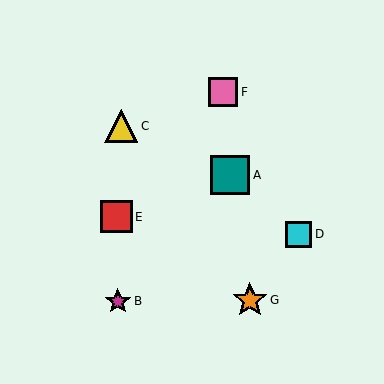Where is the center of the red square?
The center of the red square is at (116, 217).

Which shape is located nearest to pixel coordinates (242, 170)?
The teal square (labeled A) at (230, 175) is nearest to that location.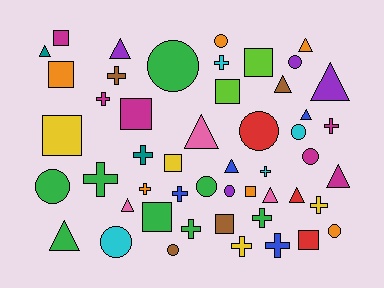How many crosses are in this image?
There are 14 crosses.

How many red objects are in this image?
There are 3 red objects.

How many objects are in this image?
There are 50 objects.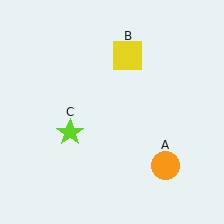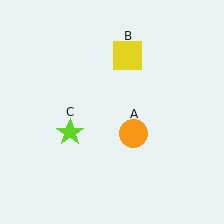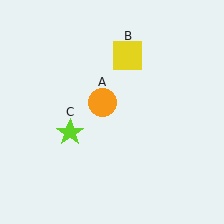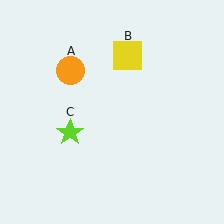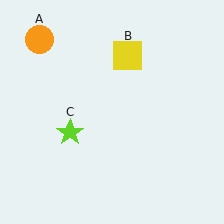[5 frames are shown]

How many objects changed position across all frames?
1 object changed position: orange circle (object A).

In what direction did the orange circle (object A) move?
The orange circle (object A) moved up and to the left.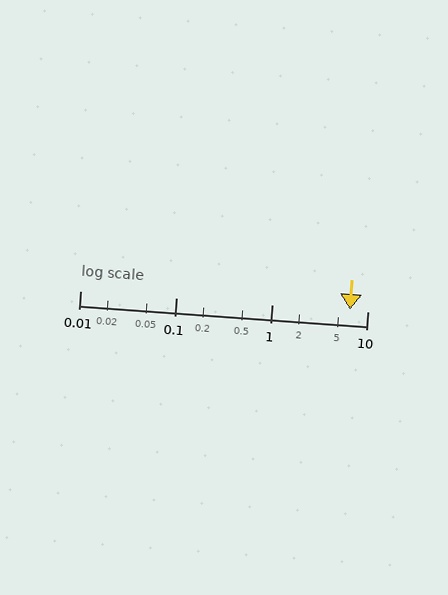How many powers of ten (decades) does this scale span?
The scale spans 3 decades, from 0.01 to 10.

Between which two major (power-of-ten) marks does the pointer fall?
The pointer is between 1 and 10.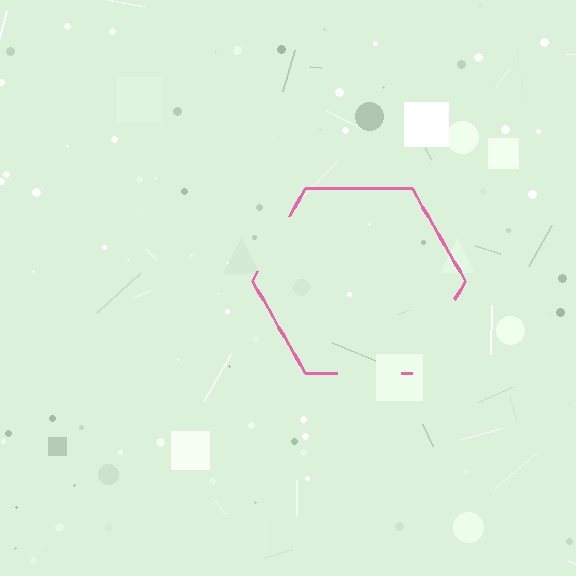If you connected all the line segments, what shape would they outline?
They would outline a hexagon.